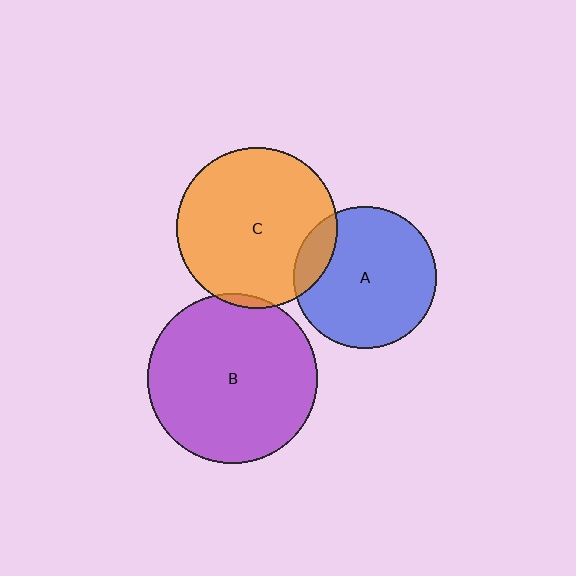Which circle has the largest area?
Circle B (purple).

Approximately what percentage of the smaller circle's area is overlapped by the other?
Approximately 5%.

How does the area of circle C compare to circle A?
Approximately 1.3 times.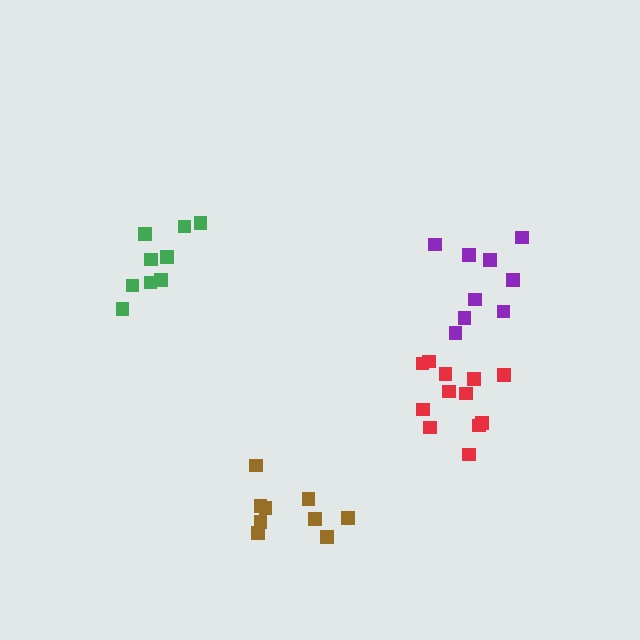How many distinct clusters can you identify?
There are 4 distinct clusters.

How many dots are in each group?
Group 1: 9 dots, Group 2: 12 dots, Group 3: 9 dots, Group 4: 9 dots (39 total).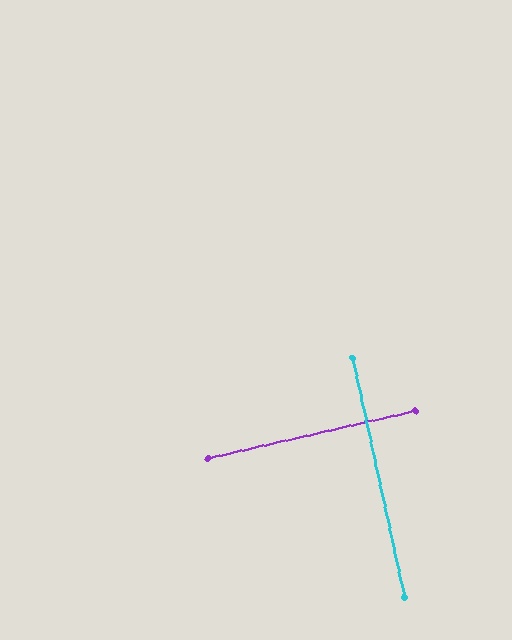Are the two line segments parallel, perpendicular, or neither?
Perpendicular — they meet at approximately 89°.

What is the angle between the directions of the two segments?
Approximately 89 degrees.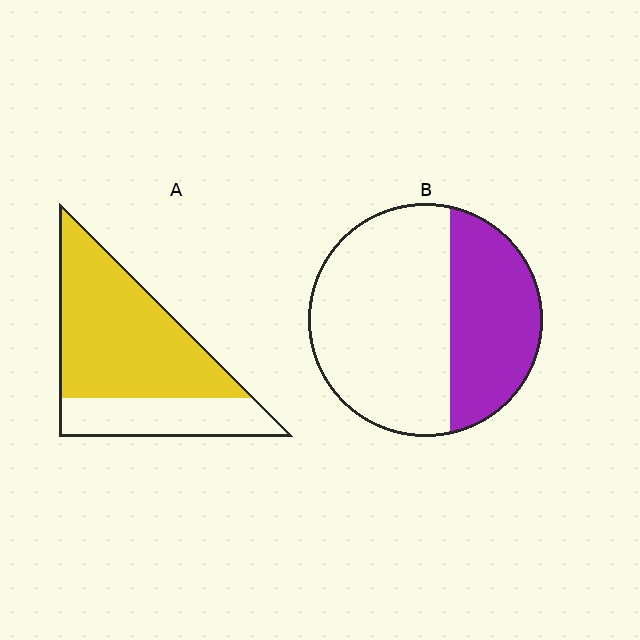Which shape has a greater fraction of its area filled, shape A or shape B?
Shape A.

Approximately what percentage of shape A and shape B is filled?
A is approximately 70% and B is approximately 35%.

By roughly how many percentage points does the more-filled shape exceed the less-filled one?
By roughly 35 percentage points (A over B).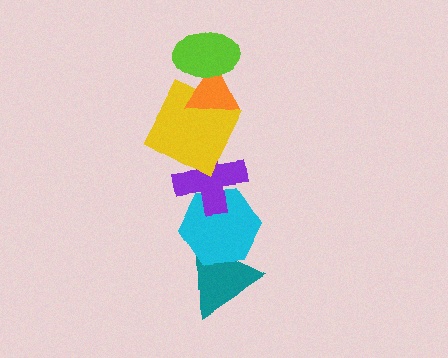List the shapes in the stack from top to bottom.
From top to bottom: the lime ellipse, the orange triangle, the yellow square, the purple cross, the cyan hexagon, the teal triangle.